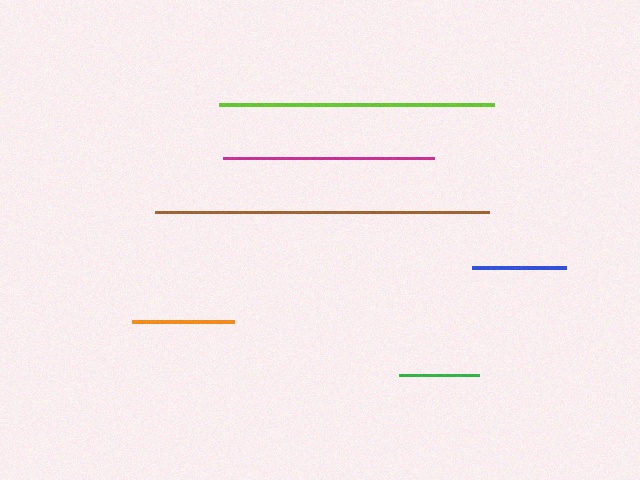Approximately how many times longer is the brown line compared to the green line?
The brown line is approximately 4.2 times the length of the green line.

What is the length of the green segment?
The green segment is approximately 79 pixels long.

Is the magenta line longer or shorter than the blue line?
The magenta line is longer than the blue line.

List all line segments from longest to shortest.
From longest to shortest: brown, lime, magenta, orange, blue, green.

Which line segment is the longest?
The brown line is the longest at approximately 334 pixels.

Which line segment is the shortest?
The green line is the shortest at approximately 79 pixels.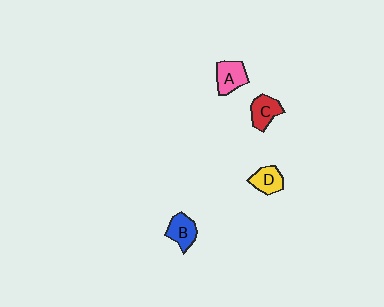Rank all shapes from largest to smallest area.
From largest to smallest: A (pink), C (red), B (blue), D (yellow).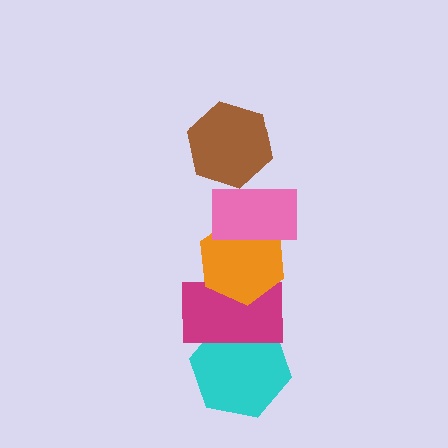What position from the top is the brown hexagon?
The brown hexagon is 1st from the top.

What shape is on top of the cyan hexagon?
The magenta rectangle is on top of the cyan hexagon.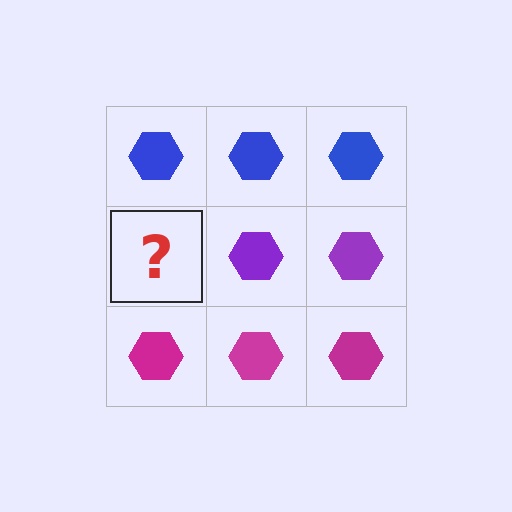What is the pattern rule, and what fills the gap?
The rule is that each row has a consistent color. The gap should be filled with a purple hexagon.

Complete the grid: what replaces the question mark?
The question mark should be replaced with a purple hexagon.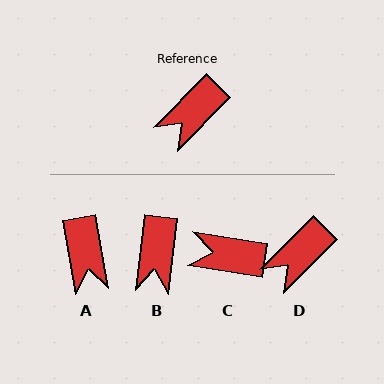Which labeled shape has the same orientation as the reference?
D.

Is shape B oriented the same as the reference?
No, it is off by about 38 degrees.